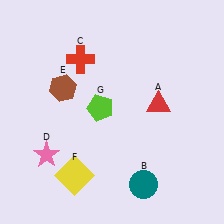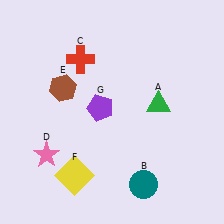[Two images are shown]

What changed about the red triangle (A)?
In Image 1, A is red. In Image 2, it changed to green.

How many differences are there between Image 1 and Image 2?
There are 2 differences between the two images.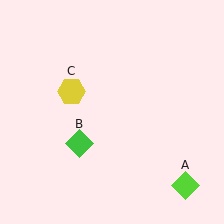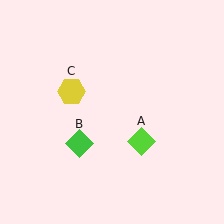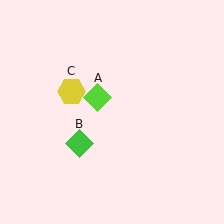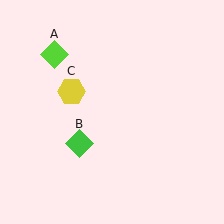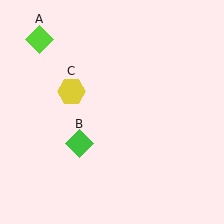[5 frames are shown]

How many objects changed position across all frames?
1 object changed position: lime diamond (object A).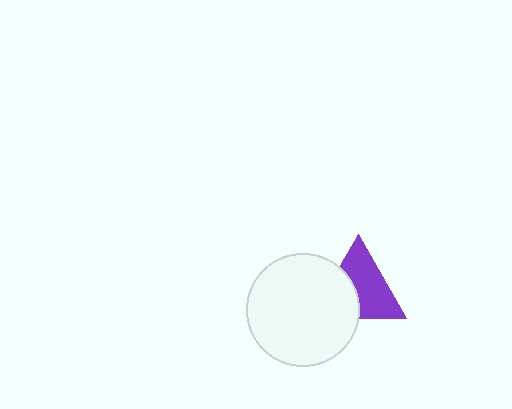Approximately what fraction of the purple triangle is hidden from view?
Roughly 38% of the purple triangle is hidden behind the white circle.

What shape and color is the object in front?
The object in front is a white circle.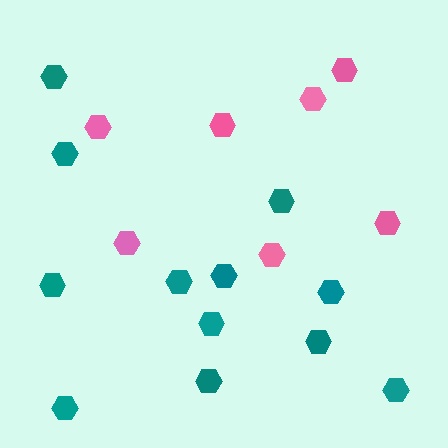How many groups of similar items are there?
There are 2 groups: one group of teal hexagons (12) and one group of pink hexagons (7).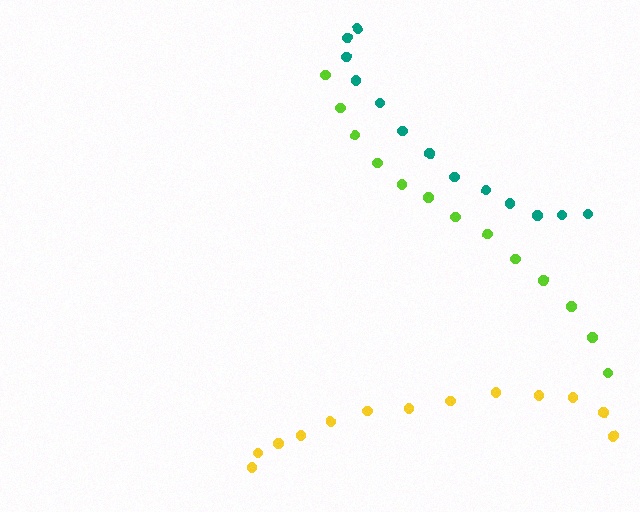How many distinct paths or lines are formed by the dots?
There are 3 distinct paths.